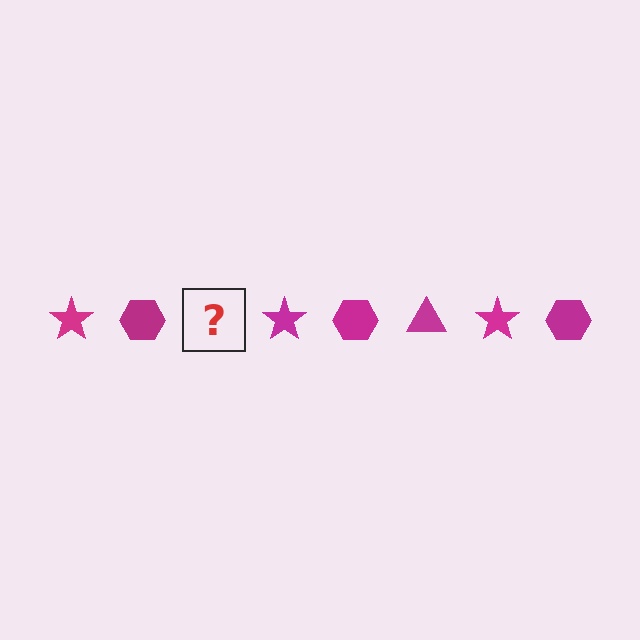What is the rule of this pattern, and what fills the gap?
The rule is that the pattern cycles through star, hexagon, triangle shapes in magenta. The gap should be filled with a magenta triangle.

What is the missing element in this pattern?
The missing element is a magenta triangle.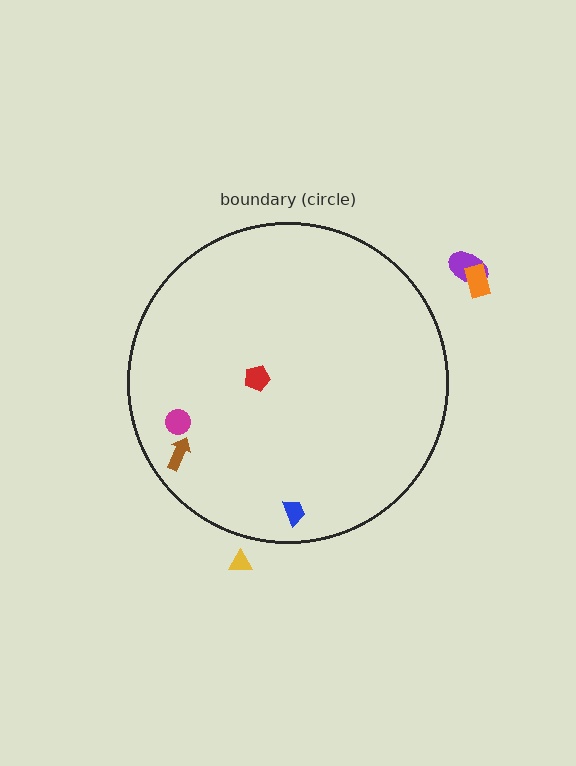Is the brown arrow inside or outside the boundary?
Inside.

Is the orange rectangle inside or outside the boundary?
Outside.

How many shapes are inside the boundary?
4 inside, 3 outside.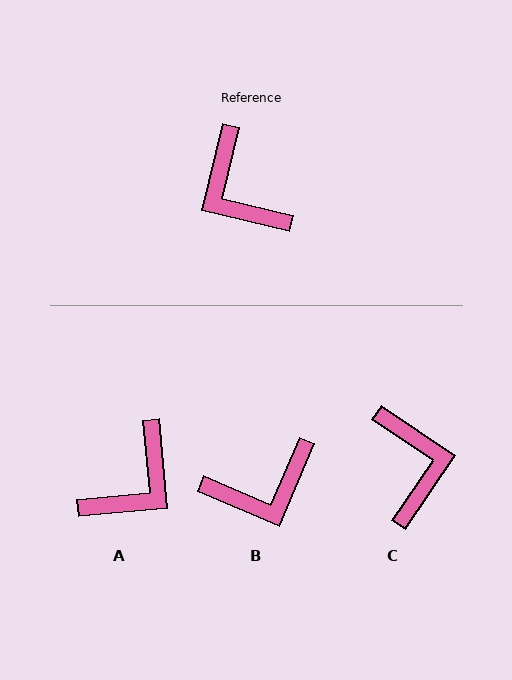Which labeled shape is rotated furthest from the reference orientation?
C, about 159 degrees away.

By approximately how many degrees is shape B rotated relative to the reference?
Approximately 80 degrees counter-clockwise.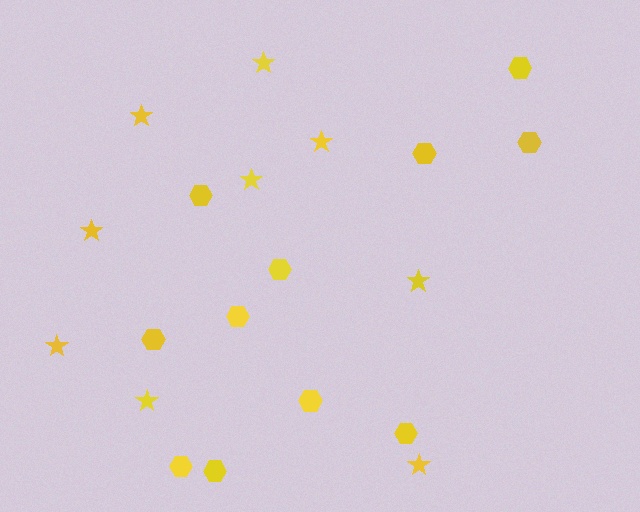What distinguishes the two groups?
There are 2 groups: one group of stars (9) and one group of hexagons (11).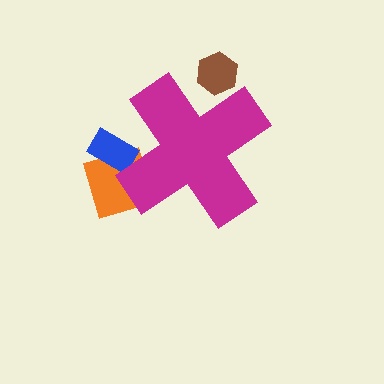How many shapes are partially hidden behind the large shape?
3 shapes are partially hidden.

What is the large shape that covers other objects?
A magenta cross.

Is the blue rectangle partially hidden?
Yes, the blue rectangle is partially hidden behind the magenta cross.